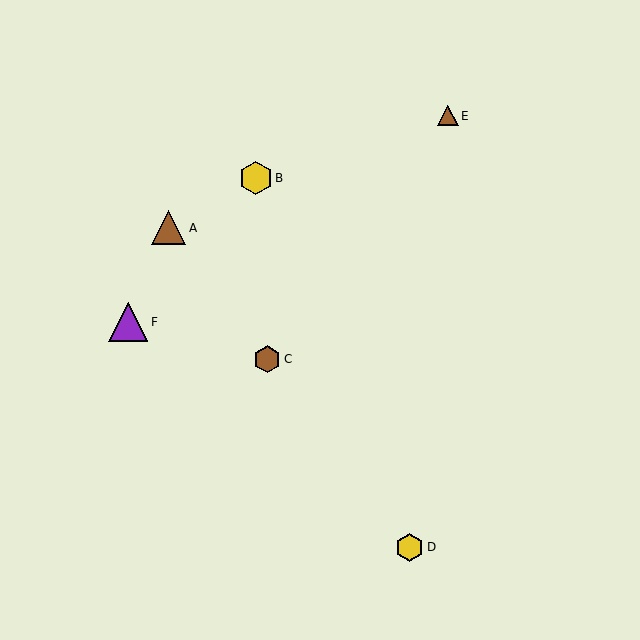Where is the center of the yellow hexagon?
The center of the yellow hexagon is at (410, 547).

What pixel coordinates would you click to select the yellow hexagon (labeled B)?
Click at (256, 178) to select the yellow hexagon B.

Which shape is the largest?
The purple triangle (labeled F) is the largest.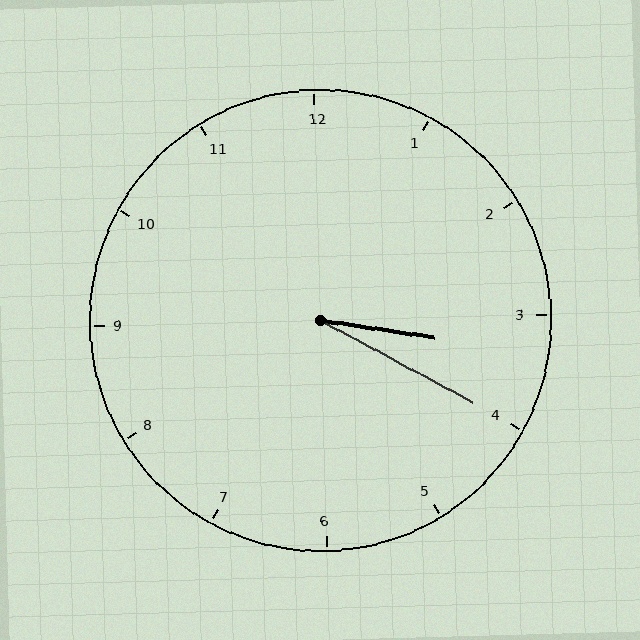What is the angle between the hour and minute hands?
Approximately 20 degrees.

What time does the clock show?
3:20.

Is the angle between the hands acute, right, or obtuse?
It is acute.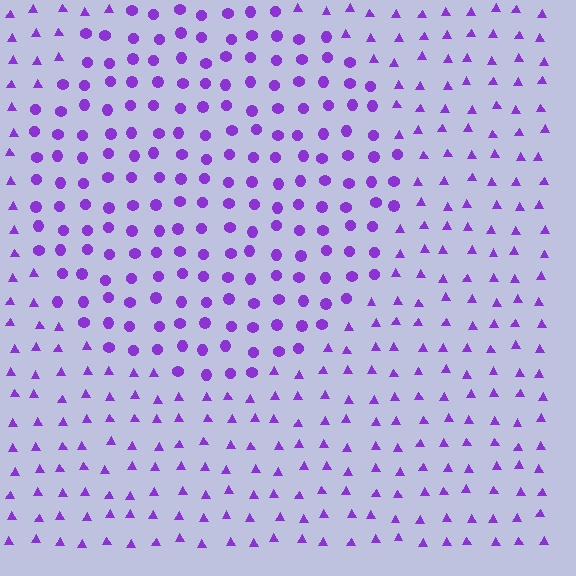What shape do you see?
I see a circle.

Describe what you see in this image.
The image is filled with small purple elements arranged in a uniform grid. A circle-shaped region contains circles, while the surrounding area contains triangles. The boundary is defined purely by the change in element shape.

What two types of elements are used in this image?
The image uses circles inside the circle region and triangles outside it.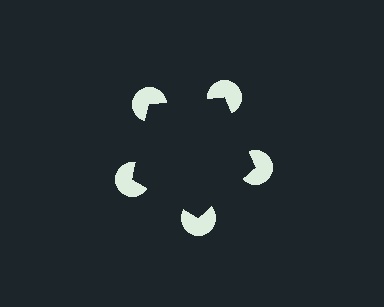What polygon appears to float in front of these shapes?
An illusory pentagon — its edges are inferred from the aligned wedge cuts in the pac-man discs, not physically drawn.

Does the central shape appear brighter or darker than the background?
It typically appears slightly darker than the background, even though no actual brightness change is drawn.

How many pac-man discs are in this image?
There are 5 — one at each vertex of the illusory pentagon.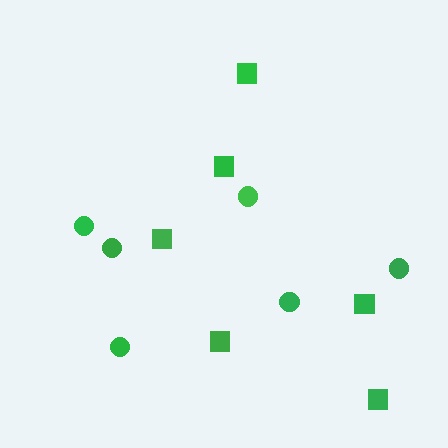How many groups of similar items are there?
There are 2 groups: one group of circles (6) and one group of squares (6).